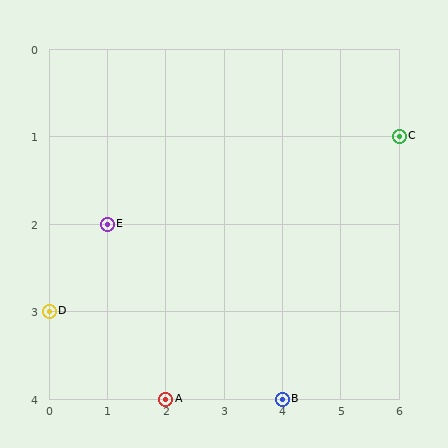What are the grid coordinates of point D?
Point D is at grid coordinates (0, 3).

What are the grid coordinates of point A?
Point A is at grid coordinates (2, 4).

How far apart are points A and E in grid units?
Points A and E are 1 column and 2 rows apart (about 2.2 grid units diagonally).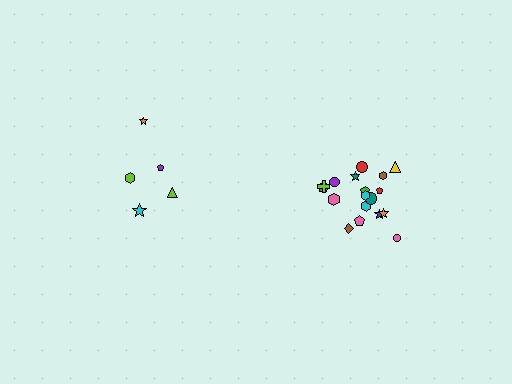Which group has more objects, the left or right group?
The right group.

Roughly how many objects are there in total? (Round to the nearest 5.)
Roughly 25 objects in total.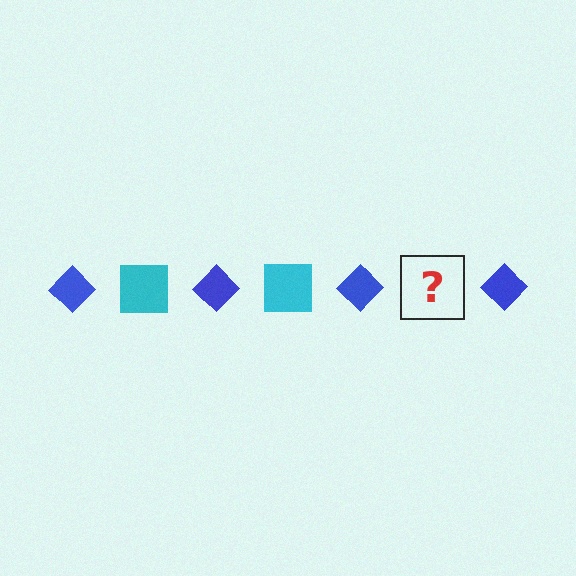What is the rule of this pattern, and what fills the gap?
The rule is that the pattern alternates between blue diamond and cyan square. The gap should be filled with a cyan square.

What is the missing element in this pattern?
The missing element is a cyan square.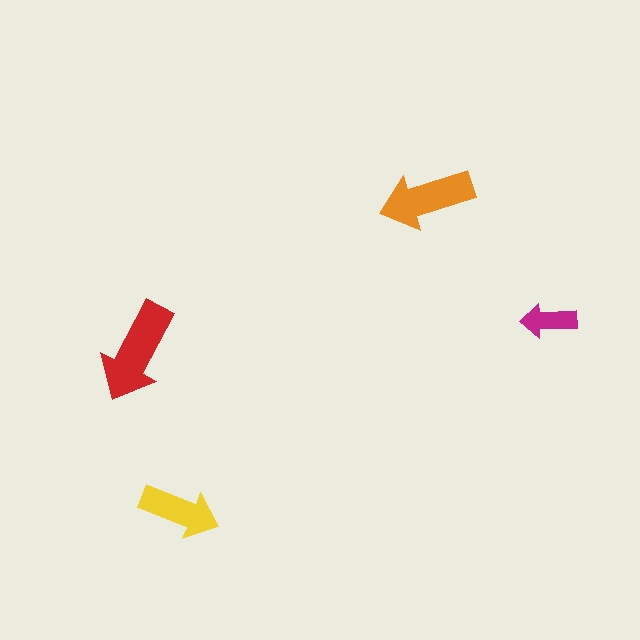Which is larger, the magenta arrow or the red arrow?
The red one.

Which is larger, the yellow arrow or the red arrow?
The red one.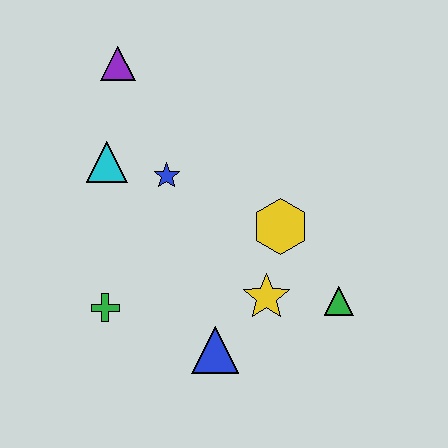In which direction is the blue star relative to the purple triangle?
The blue star is below the purple triangle.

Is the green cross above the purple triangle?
No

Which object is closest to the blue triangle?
The yellow star is closest to the blue triangle.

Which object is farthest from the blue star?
The green triangle is farthest from the blue star.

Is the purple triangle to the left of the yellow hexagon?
Yes